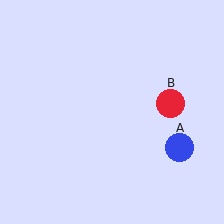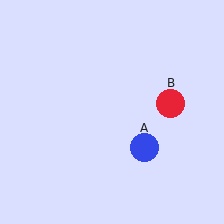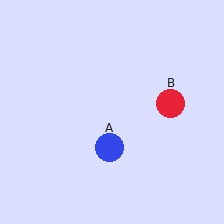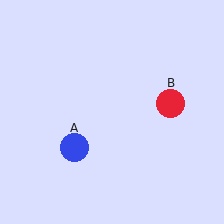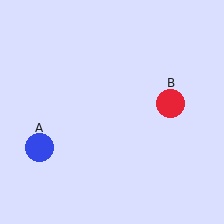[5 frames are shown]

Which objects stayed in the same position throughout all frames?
Red circle (object B) remained stationary.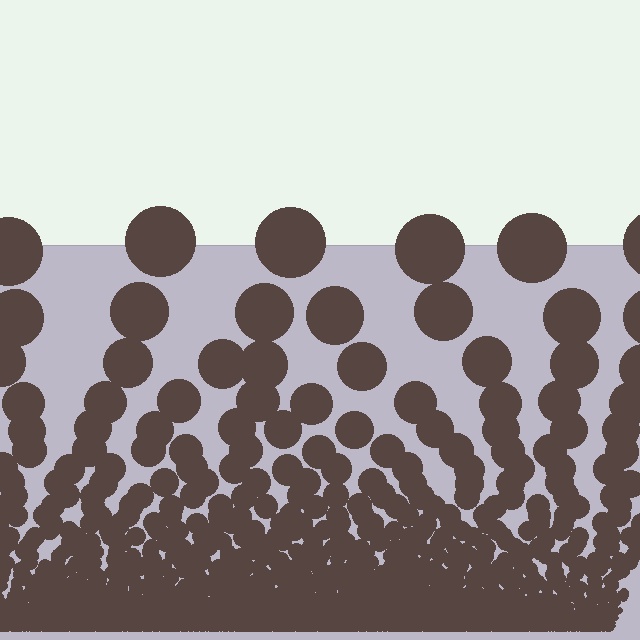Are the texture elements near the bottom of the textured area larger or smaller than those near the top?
Smaller. The gradient is inverted — elements near the bottom are smaller and denser.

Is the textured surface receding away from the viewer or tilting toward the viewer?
The surface appears to tilt toward the viewer. Texture elements get larger and sparser toward the top.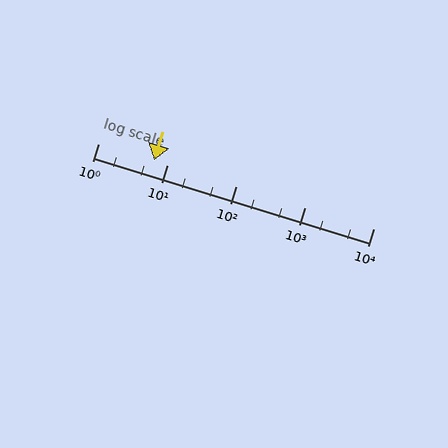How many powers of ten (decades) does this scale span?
The scale spans 4 decades, from 1 to 10000.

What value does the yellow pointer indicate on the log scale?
The pointer indicates approximately 6.4.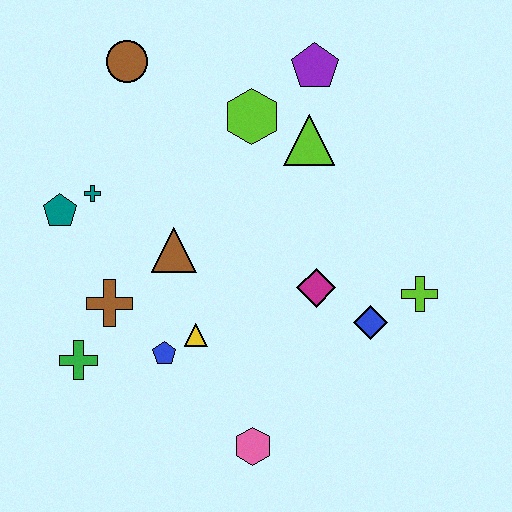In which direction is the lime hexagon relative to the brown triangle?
The lime hexagon is above the brown triangle.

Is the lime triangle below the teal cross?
No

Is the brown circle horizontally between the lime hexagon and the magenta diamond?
No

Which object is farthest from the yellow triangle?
The purple pentagon is farthest from the yellow triangle.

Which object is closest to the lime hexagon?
The lime triangle is closest to the lime hexagon.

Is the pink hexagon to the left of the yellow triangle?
No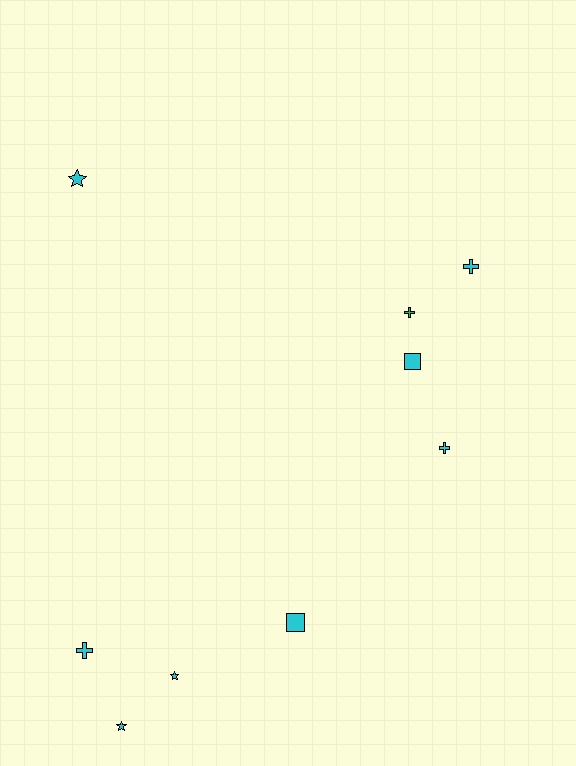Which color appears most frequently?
Cyan, with 8 objects.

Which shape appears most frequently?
Cross, with 4 objects.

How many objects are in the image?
There are 9 objects.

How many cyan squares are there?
There are 2 cyan squares.